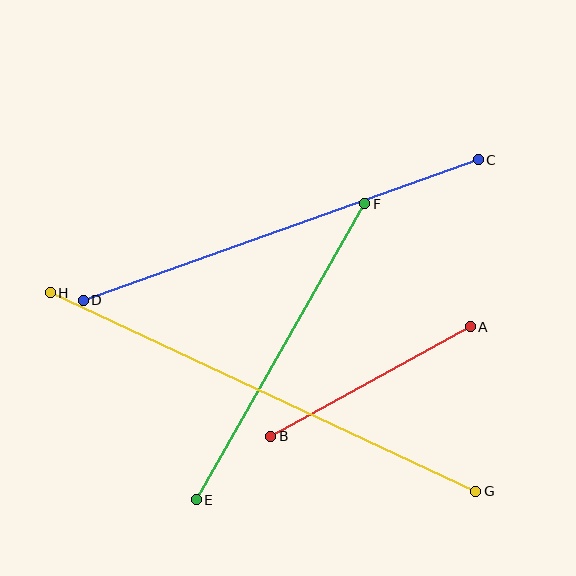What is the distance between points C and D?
The distance is approximately 419 pixels.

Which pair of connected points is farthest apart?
Points G and H are farthest apart.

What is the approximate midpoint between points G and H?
The midpoint is at approximately (263, 392) pixels.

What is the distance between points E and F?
The distance is approximately 340 pixels.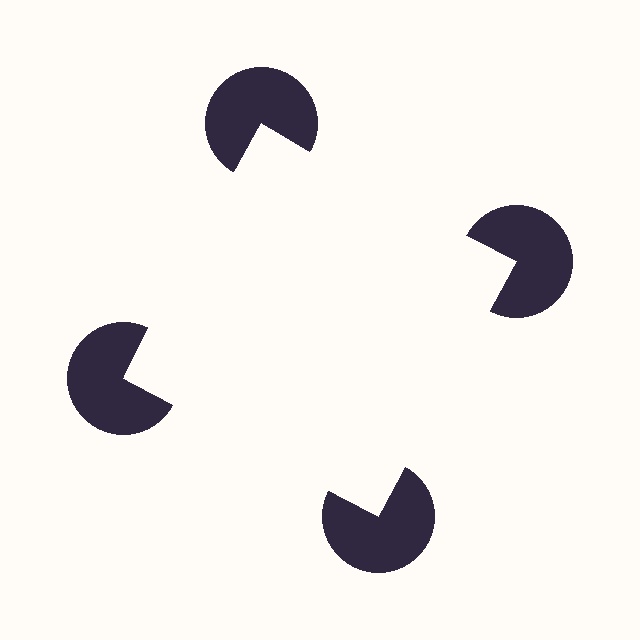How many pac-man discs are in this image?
There are 4 — one at each vertex of the illusory square.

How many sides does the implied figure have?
4 sides.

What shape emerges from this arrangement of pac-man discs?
An illusory square — its edges are inferred from the aligned wedge cuts in the pac-man discs, not physically drawn.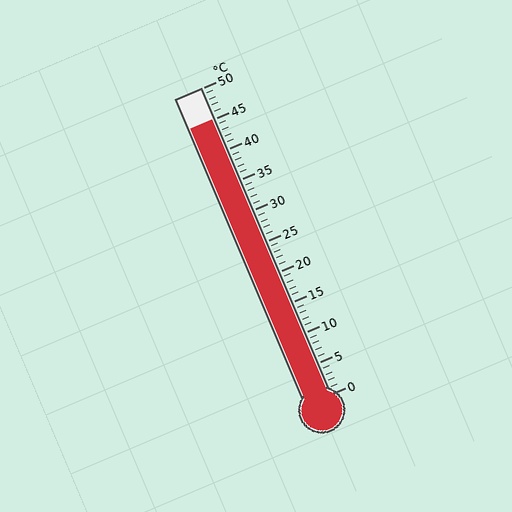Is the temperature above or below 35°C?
The temperature is above 35°C.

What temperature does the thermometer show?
The thermometer shows approximately 45°C.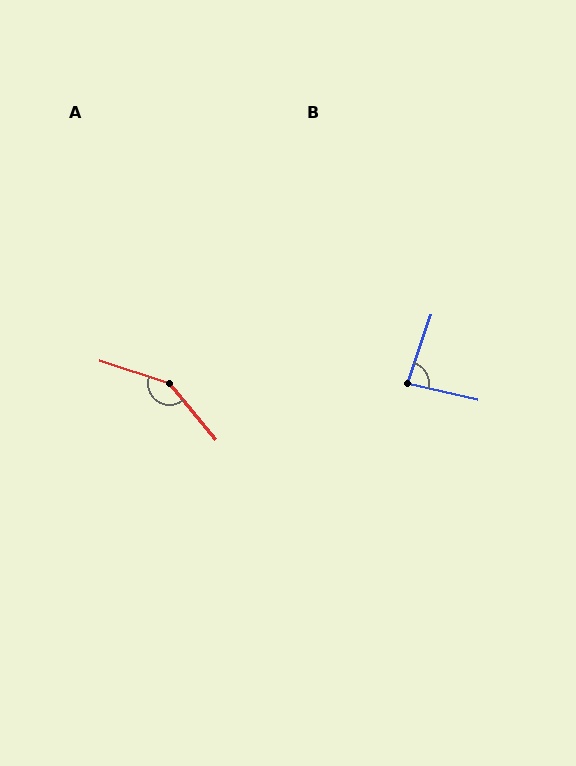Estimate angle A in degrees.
Approximately 148 degrees.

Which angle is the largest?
A, at approximately 148 degrees.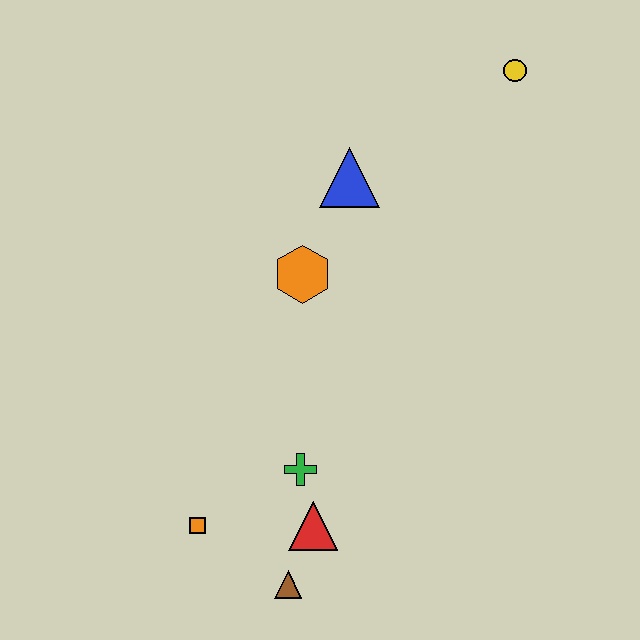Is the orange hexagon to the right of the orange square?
Yes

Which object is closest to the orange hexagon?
The blue triangle is closest to the orange hexagon.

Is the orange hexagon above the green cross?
Yes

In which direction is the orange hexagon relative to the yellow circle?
The orange hexagon is to the left of the yellow circle.